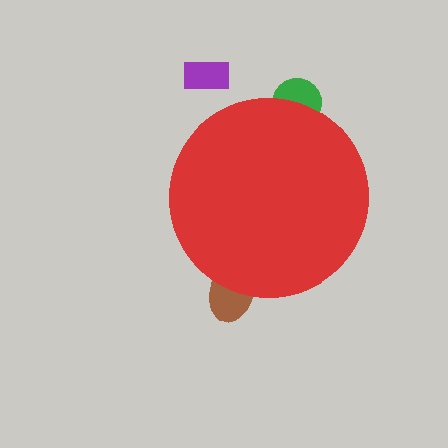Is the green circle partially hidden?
Yes, the green circle is partially hidden behind the red circle.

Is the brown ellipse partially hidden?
Yes, the brown ellipse is partially hidden behind the red circle.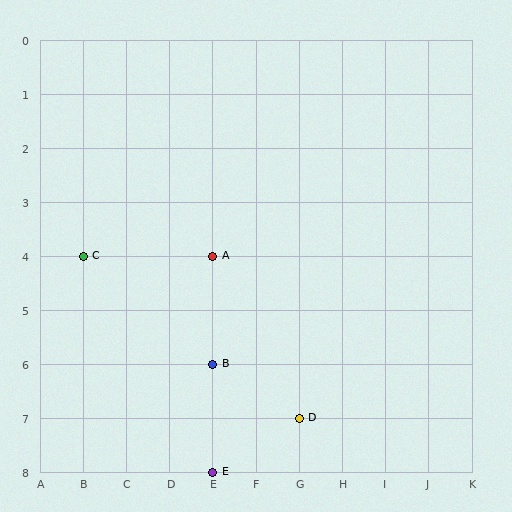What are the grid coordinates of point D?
Point D is at grid coordinates (G, 7).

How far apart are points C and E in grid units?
Points C and E are 3 columns and 4 rows apart (about 5.0 grid units diagonally).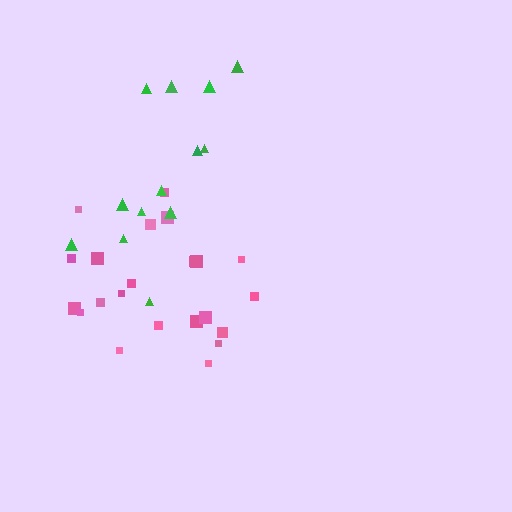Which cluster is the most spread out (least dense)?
Green.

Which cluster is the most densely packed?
Pink.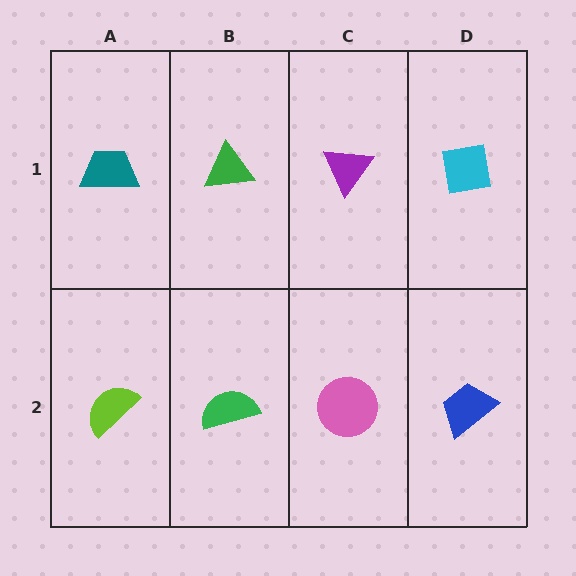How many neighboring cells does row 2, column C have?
3.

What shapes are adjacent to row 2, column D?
A cyan square (row 1, column D), a pink circle (row 2, column C).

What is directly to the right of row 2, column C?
A blue trapezoid.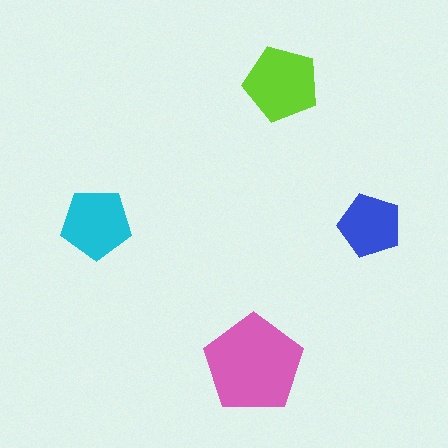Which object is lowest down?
The pink pentagon is bottommost.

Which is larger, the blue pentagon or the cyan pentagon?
The cyan one.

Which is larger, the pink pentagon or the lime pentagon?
The pink one.